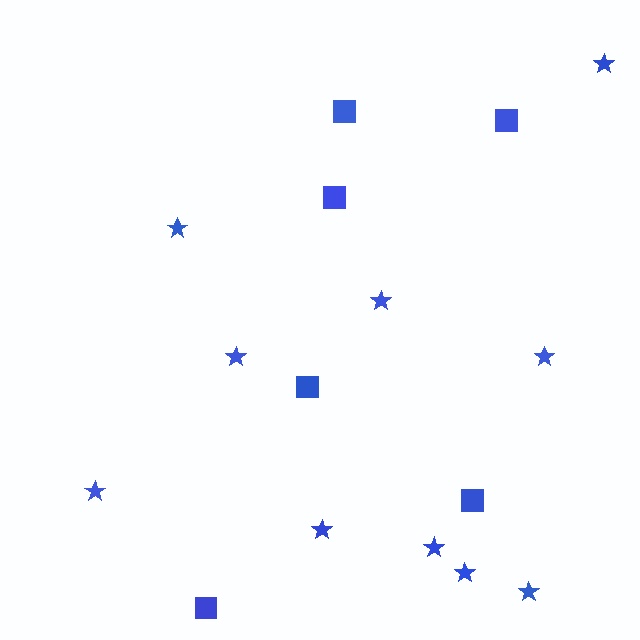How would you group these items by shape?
There are 2 groups: one group of stars (10) and one group of squares (6).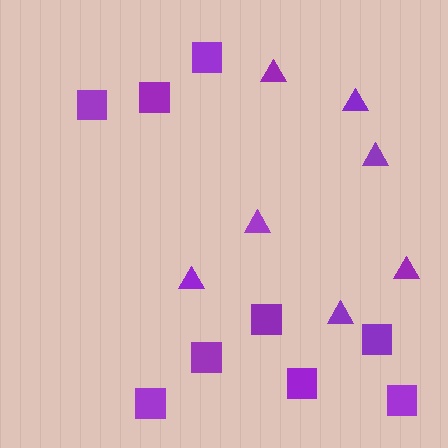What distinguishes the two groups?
There are 2 groups: one group of triangles (7) and one group of squares (9).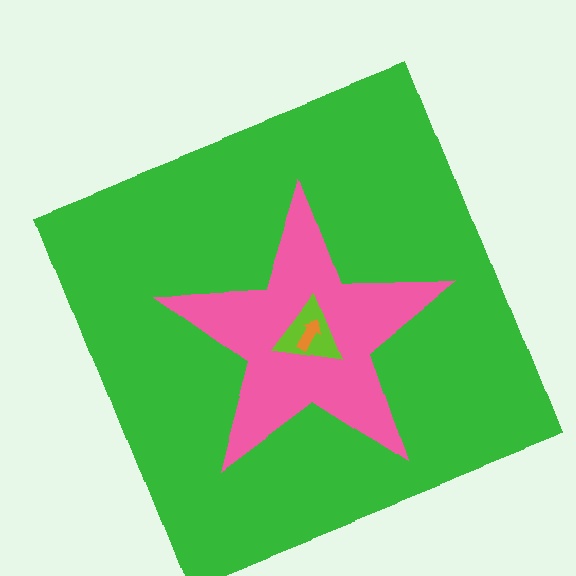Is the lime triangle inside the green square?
Yes.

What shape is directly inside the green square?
The pink star.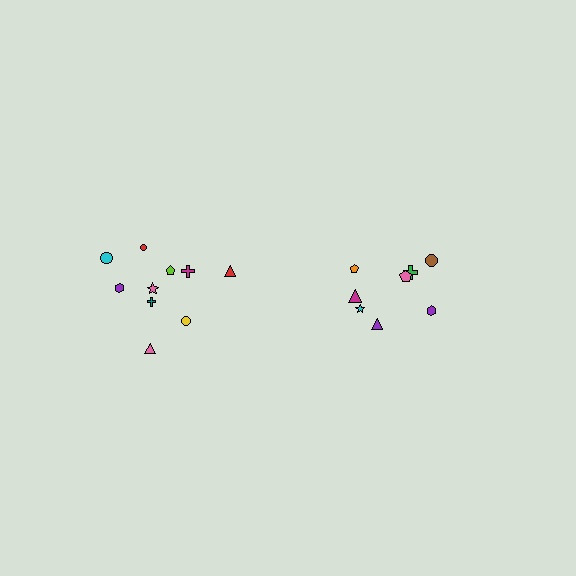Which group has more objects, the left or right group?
The left group.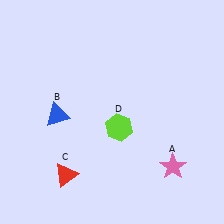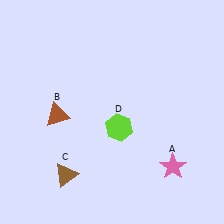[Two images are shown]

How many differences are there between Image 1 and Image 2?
There are 2 differences between the two images.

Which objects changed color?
B changed from blue to brown. C changed from red to brown.